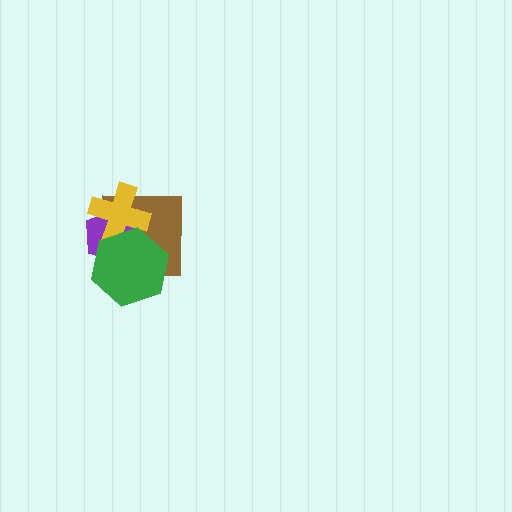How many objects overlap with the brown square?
3 objects overlap with the brown square.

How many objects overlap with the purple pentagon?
3 objects overlap with the purple pentagon.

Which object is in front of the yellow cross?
The green hexagon is in front of the yellow cross.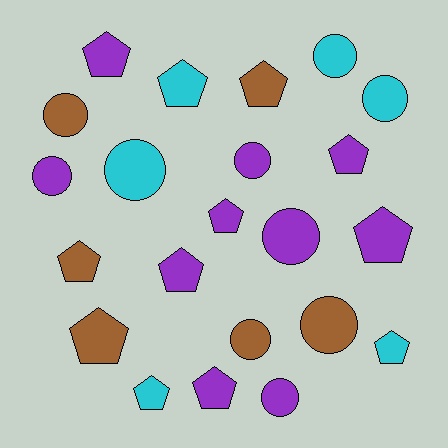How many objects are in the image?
There are 22 objects.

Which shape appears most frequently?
Pentagon, with 12 objects.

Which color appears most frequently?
Purple, with 10 objects.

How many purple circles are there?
There are 4 purple circles.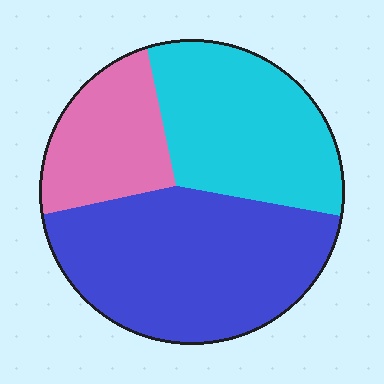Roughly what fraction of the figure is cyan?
Cyan takes up about one third (1/3) of the figure.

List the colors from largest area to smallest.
From largest to smallest: blue, cyan, pink.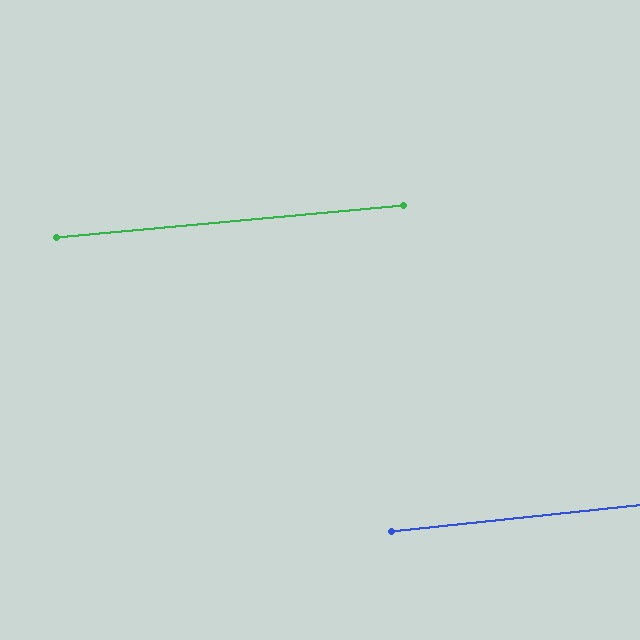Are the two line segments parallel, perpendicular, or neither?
Parallel — their directions differ by only 0.8°.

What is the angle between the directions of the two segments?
Approximately 1 degree.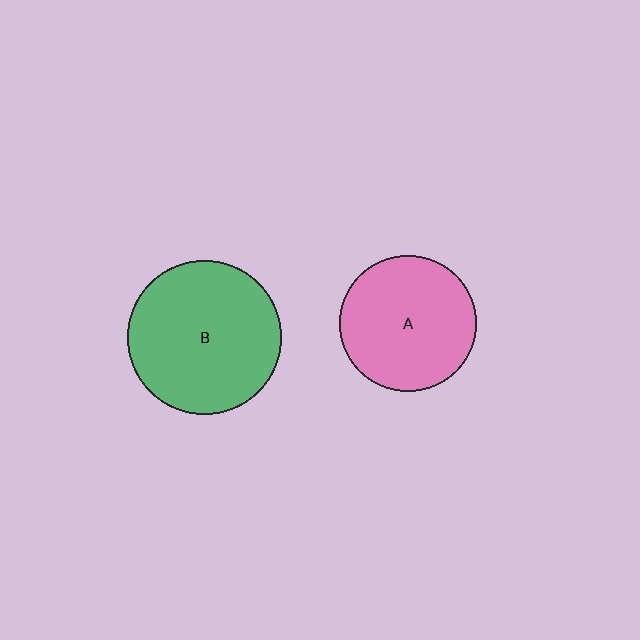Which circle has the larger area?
Circle B (green).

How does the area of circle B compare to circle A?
Approximately 1.3 times.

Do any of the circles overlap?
No, none of the circles overlap.